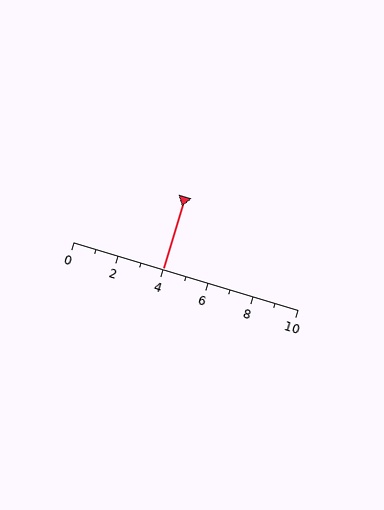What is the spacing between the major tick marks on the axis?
The major ticks are spaced 2 apart.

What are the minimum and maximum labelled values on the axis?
The axis runs from 0 to 10.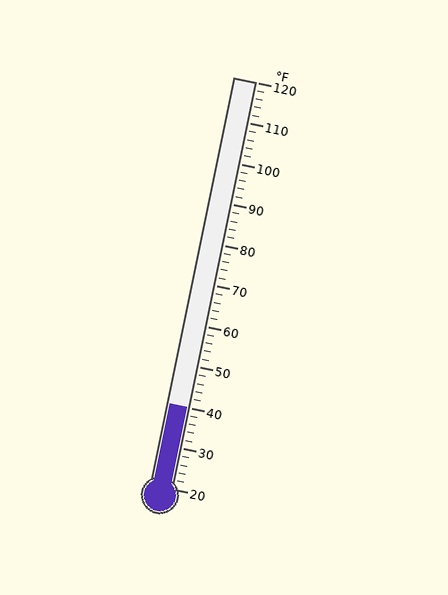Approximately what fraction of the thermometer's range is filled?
The thermometer is filled to approximately 20% of its range.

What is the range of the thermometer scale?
The thermometer scale ranges from 20°F to 120°F.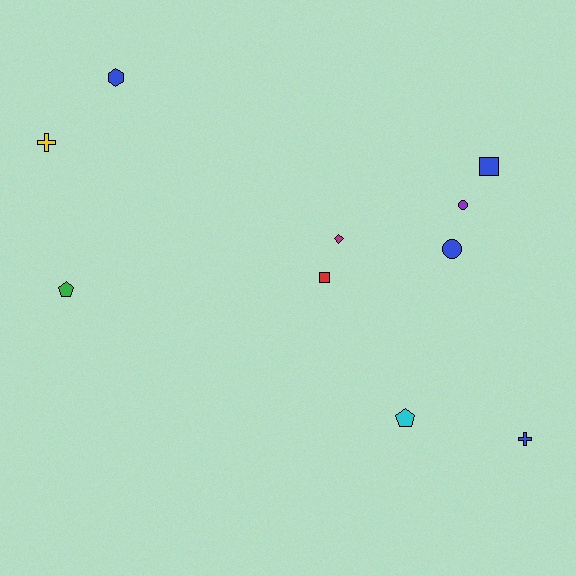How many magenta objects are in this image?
There is 1 magenta object.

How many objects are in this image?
There are 10 objects.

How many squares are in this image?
There are 2 squares.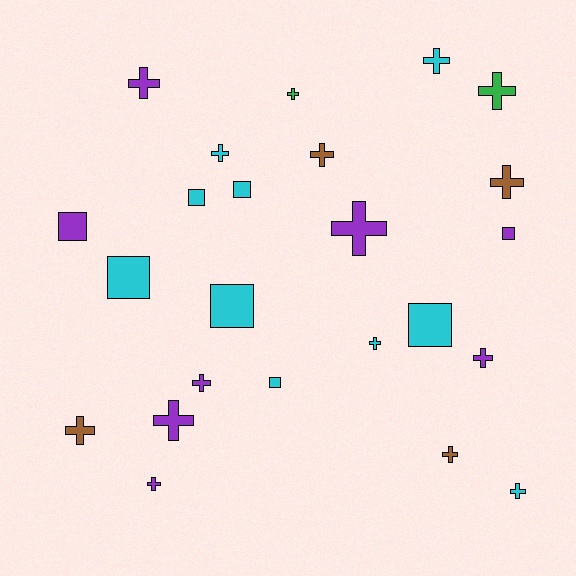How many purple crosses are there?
There are 6 purple crosses.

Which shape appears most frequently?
Cross, with 16 objects.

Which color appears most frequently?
Cyan, with 10 objects.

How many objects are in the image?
There are 24 objects.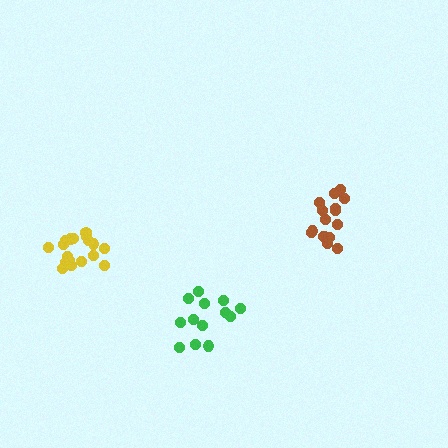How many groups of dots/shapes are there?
There are 3 groups.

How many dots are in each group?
Group 1: 19 dots, Group 2: 16 dots, Group 3: 13 dots (48 total).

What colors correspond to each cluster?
The clusters are colored: yellow, brown, green.